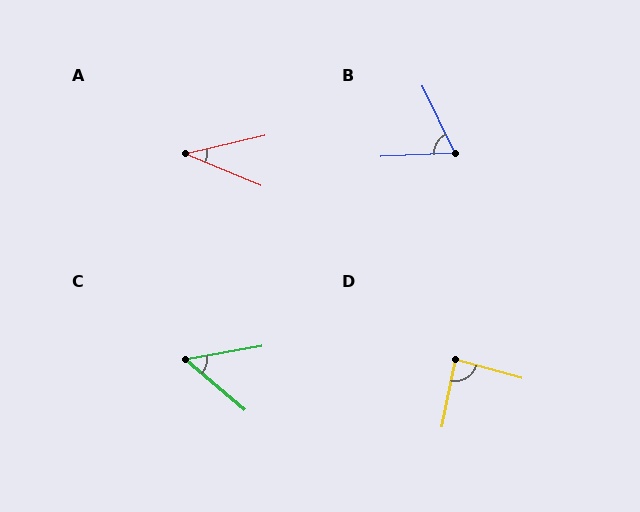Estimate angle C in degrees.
Approximately 50 degrees.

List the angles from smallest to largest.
A (35°), C (50°), B (67°), D (86°).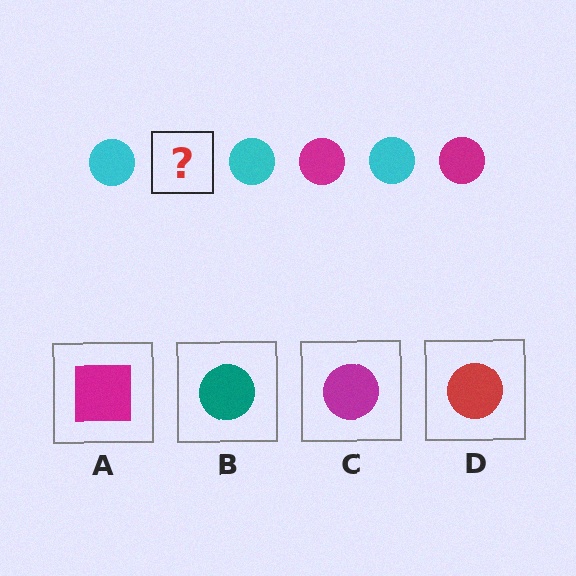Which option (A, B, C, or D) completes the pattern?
C.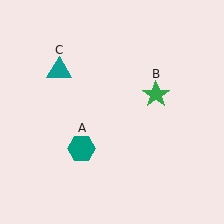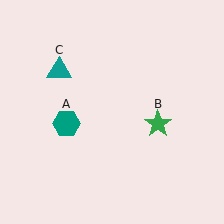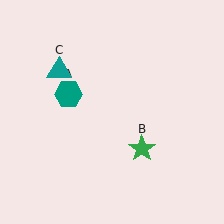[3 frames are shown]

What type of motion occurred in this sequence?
The teal hexagon (object A), green star (object B) rotated clockwise around the center of the scene.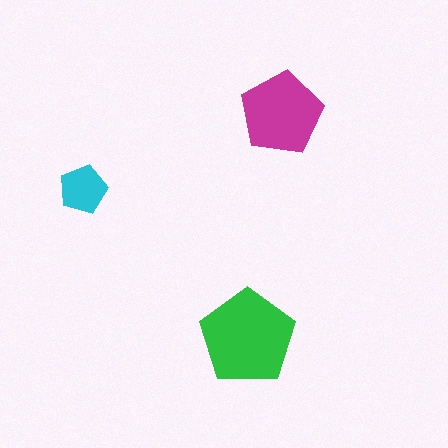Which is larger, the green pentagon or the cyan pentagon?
The green one.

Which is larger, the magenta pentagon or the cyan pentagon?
The magenta one.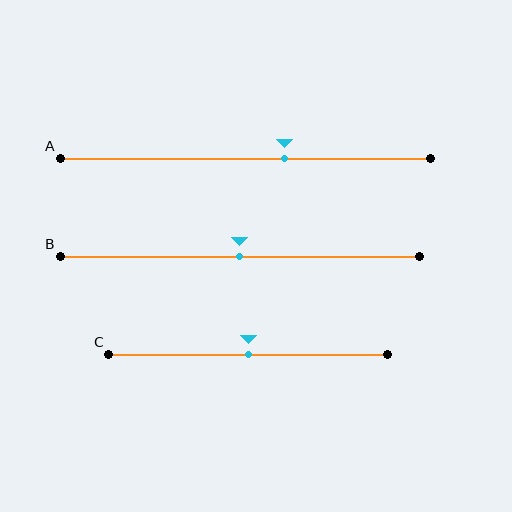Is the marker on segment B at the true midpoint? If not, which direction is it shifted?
Yes, the marker on segment B is at the true midpoint.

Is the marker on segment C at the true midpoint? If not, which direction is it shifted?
Yes, the marker on segment C is at the true midpoint.